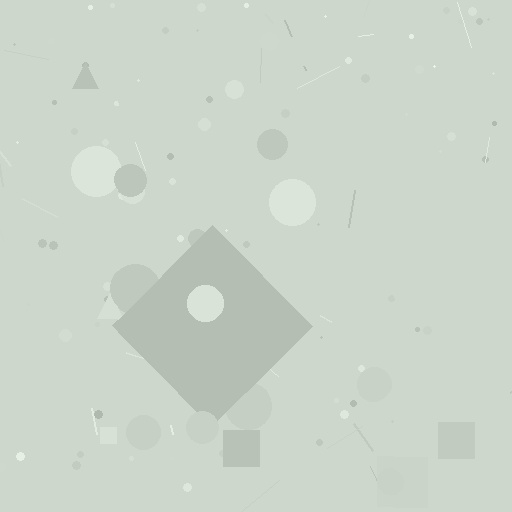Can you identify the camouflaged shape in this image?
The camouflaged shape is a diamond.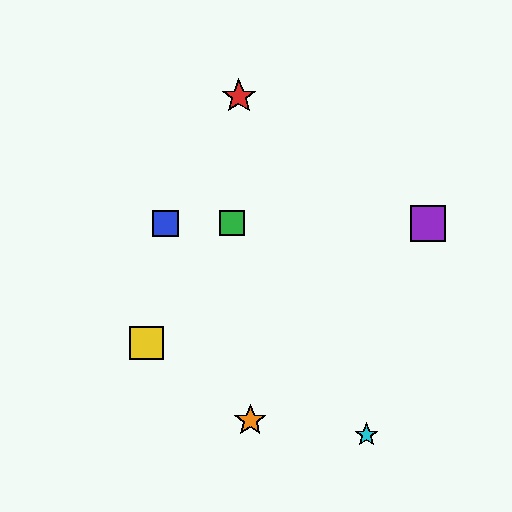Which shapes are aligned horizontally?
The blue square, the green square, the purple square are aligned horizontally.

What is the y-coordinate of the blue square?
The blue square is at y≈223.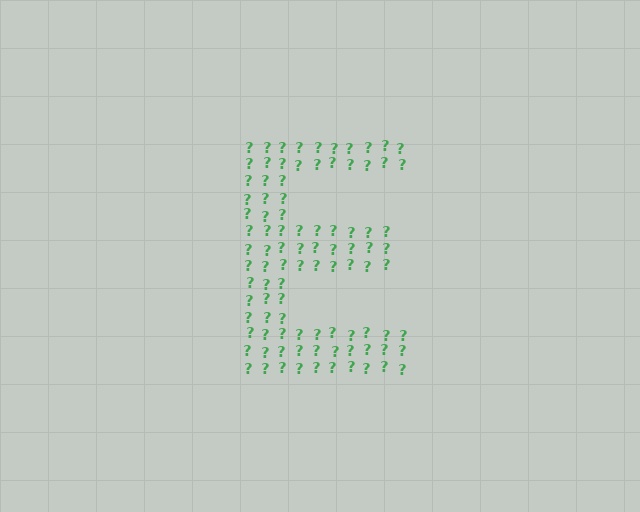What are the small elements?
The small elements are question marks.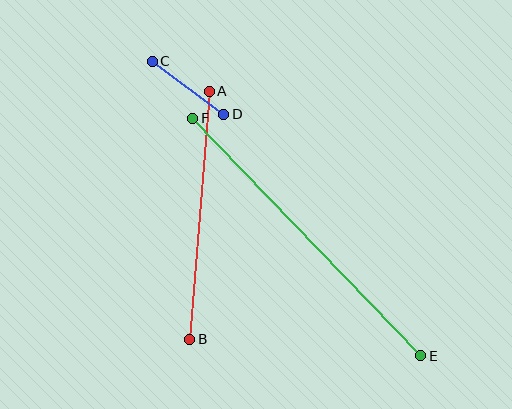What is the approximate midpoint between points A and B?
The midpoint is at approximately (200, 215) pixels.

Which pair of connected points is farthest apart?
Points E and F are farthest apart.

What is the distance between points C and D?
The distance is approximately 89 pixels.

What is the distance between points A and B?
The distance is approximately 249 pixels.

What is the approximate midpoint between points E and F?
The midpoint is at approximately (307, 237) pixels.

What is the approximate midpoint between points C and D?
The midpoint is at approximately (188, 88) pixels.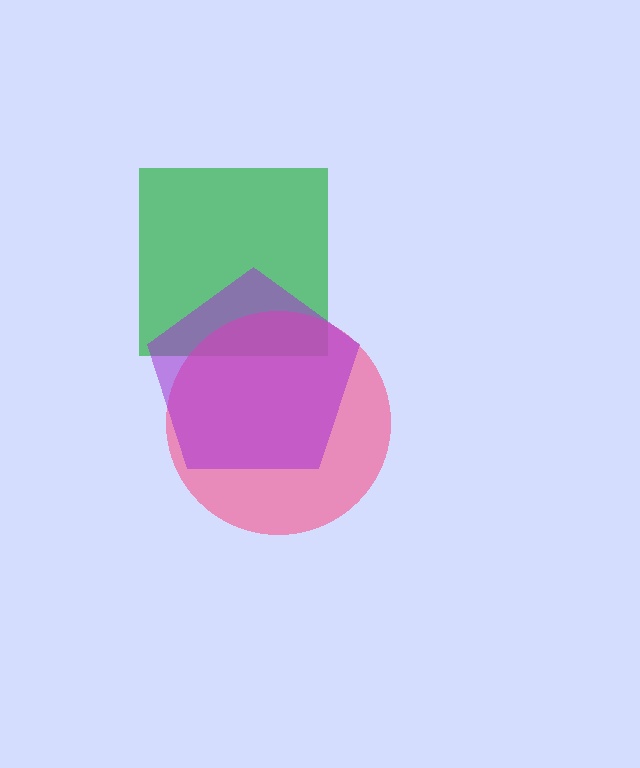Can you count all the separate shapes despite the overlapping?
Yes, there are 3 separate shapes.